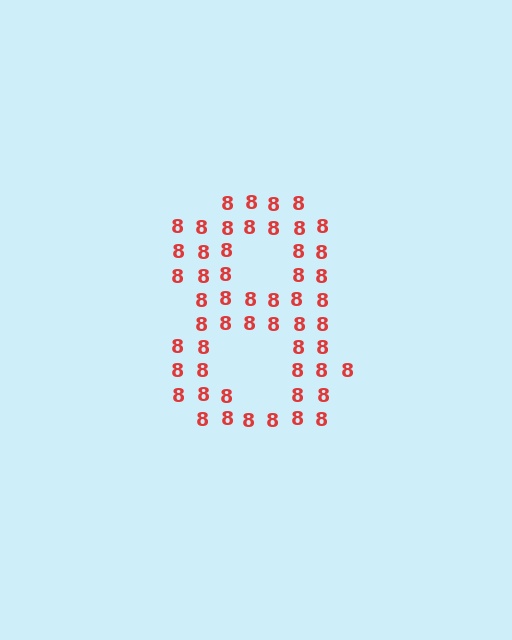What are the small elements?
The small elements are digit 8's.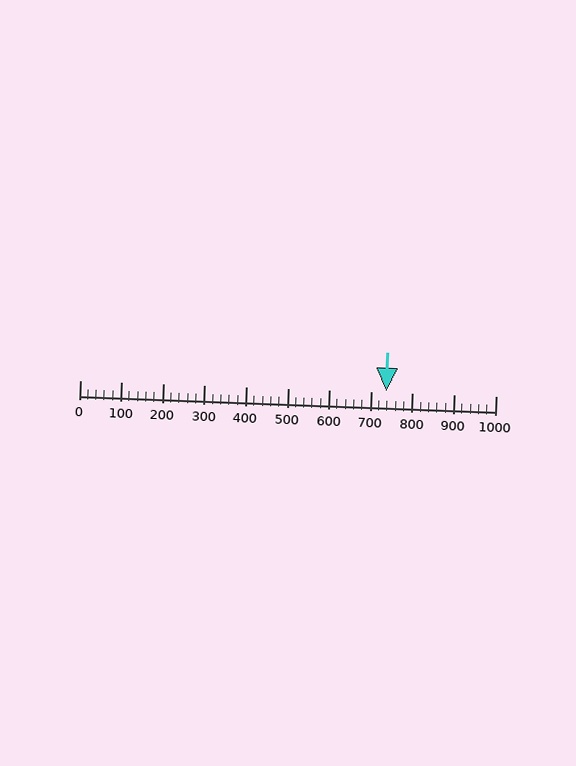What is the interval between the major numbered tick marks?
The major tick marks are spaced 100 units apart.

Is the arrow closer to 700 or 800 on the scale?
The arrow is closer to 700.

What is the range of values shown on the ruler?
The ruler shows values from 0 to 1000.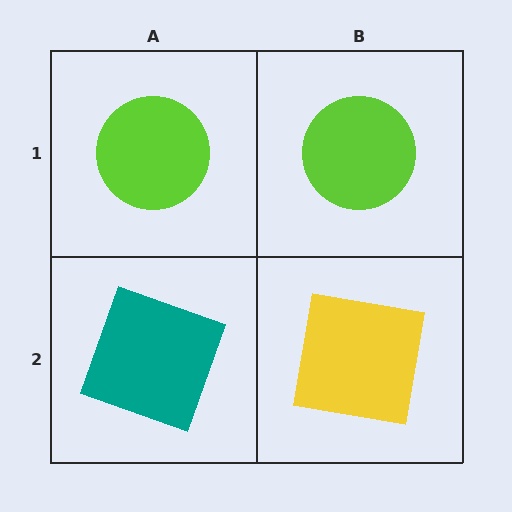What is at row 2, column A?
A teal square.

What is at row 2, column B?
A yellow square.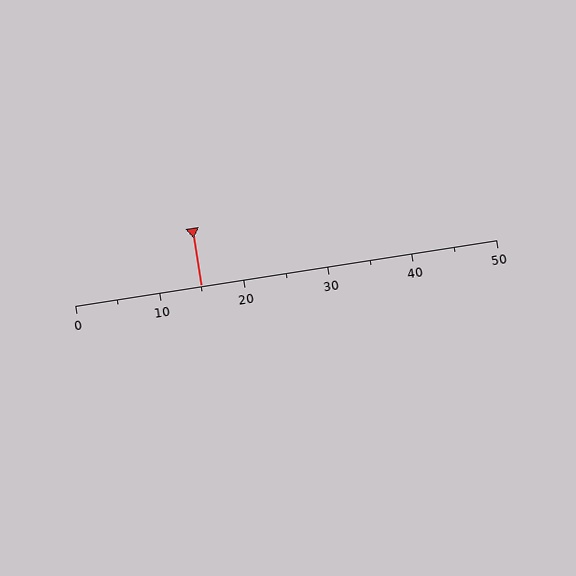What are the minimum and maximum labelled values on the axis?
The axis runs from 0 to 50.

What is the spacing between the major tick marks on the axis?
The major ticks are spaced 10 apart.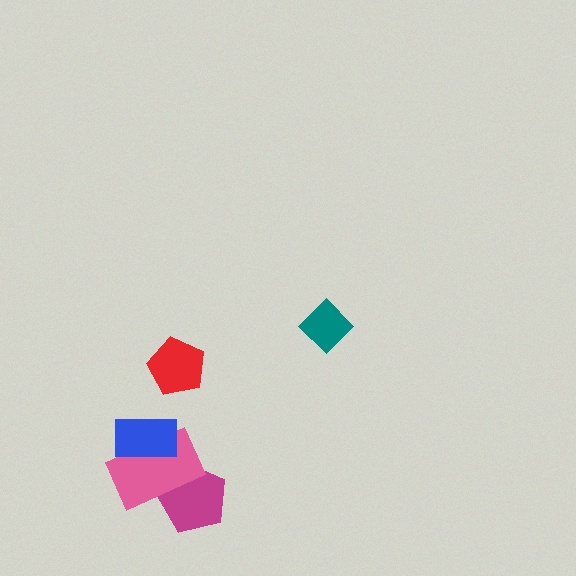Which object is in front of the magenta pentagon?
The pink rectangle is in front of the magenta pentagon.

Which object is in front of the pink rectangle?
The blue rectangle is in front of the pink rectangle.